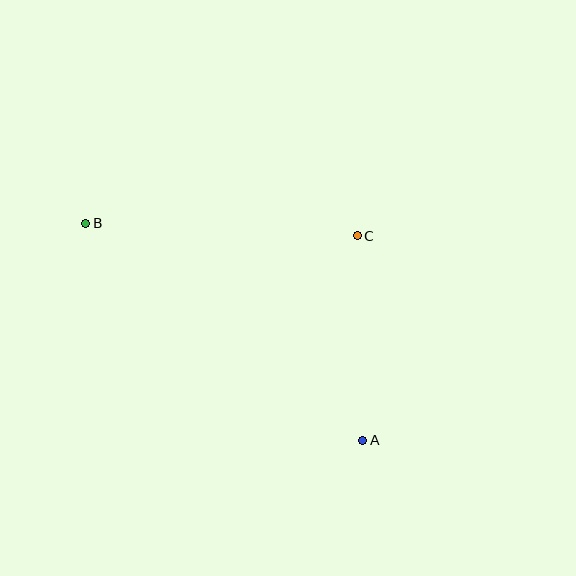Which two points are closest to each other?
Points A and C are closest to each other.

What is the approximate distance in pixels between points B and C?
The distance between B and C is approximately 272 pixels.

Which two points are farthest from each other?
Points A and B are farthest from each other.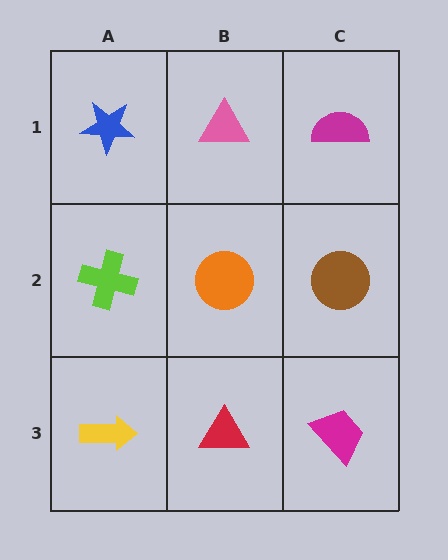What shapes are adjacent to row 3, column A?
A lime cross (row 2, column A), a red triangle (row 3, column B).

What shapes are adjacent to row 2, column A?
A blue star (row 1, column A), a yellow arrow (row 3, column A), an orange circle (row 2, column B).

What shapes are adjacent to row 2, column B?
A pink triangle (row 1, column B), a red triangle (row 3, column B), a lime cross (row 2, column A), a brown circle (row 2, column C).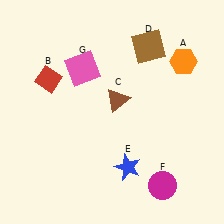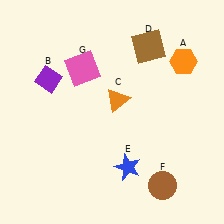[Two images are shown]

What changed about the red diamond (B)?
In Image 1, B is red. In Image 2, it changed to purple.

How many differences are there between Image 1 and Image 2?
There are 3 differences between the two images.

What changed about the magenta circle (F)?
In Image 1, F is magenta. In Image 2, it changed to brown.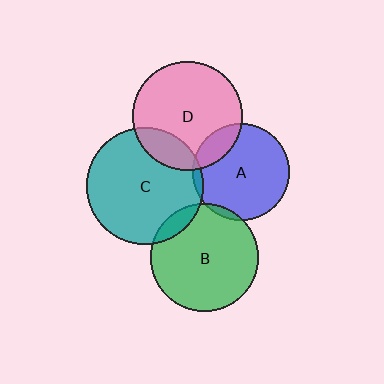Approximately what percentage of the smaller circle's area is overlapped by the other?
Approximately 10%.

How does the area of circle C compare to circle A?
Approximately 1.5 times.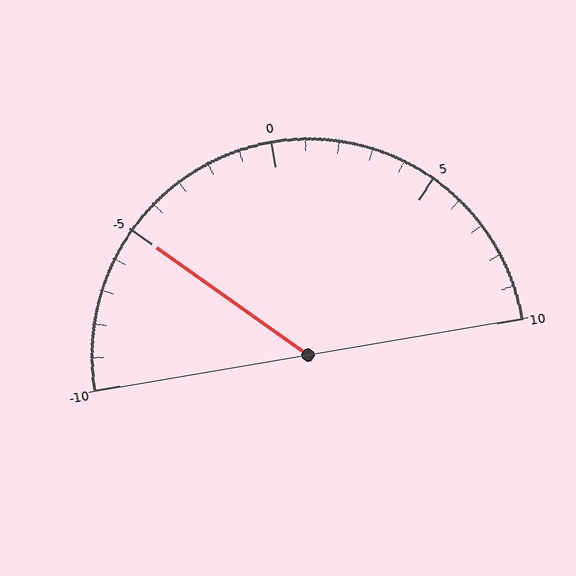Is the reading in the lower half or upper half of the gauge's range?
The reading is in the lower half of the range (-10 to 10).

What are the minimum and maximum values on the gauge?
The gauge ranges from -10 to 10.